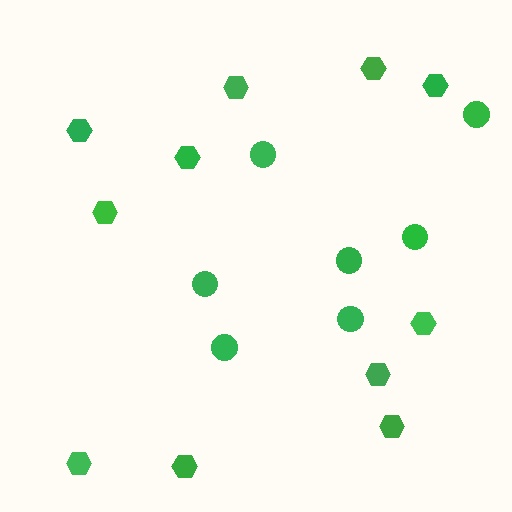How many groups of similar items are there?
There are 2 groups: one group of circles (7) and one group of hexagons (11).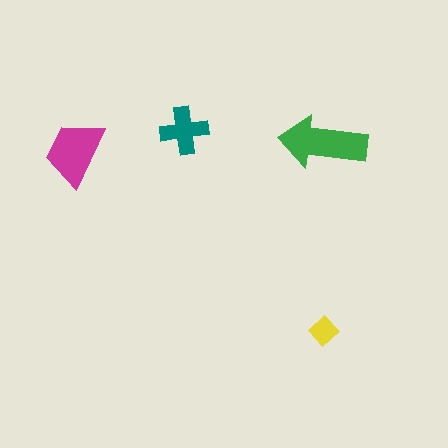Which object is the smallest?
The yellow diamond.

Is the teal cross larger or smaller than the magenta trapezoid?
Smaller.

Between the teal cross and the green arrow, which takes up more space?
The green arrow.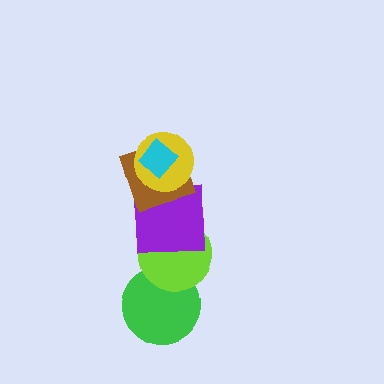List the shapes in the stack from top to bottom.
From top to bottom: the cyan diamond, the yellow circle, the brown square, the purple square, the lime circle, the green circle.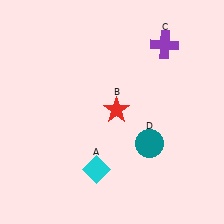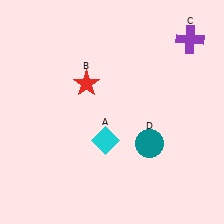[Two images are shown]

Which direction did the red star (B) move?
The red star (B) moved left.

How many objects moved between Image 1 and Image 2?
3 objects moved between the two images.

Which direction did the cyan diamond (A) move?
The cyan diamond (A) moved up.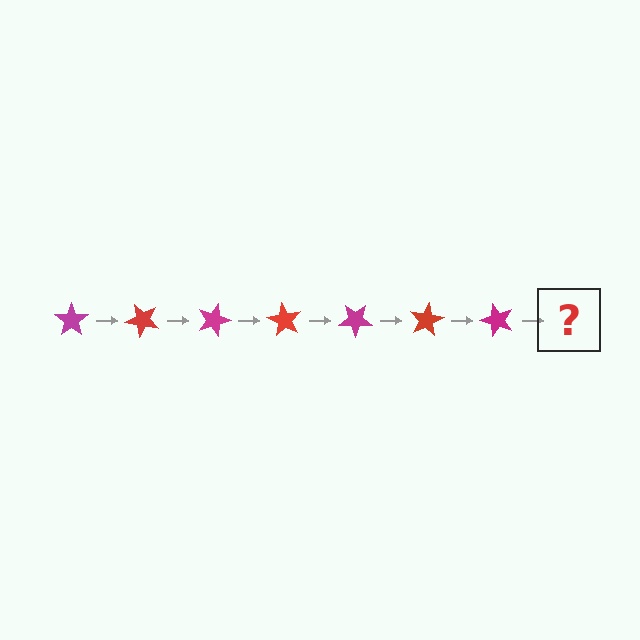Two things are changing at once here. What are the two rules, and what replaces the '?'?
The two rules are that it rotates 45 degrees each step and the color cycles through magenta and red. The '?' should be a red star, rotated 315 degrees from the start.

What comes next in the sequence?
The next element should be a red star, rotated 315 degrees from the start.